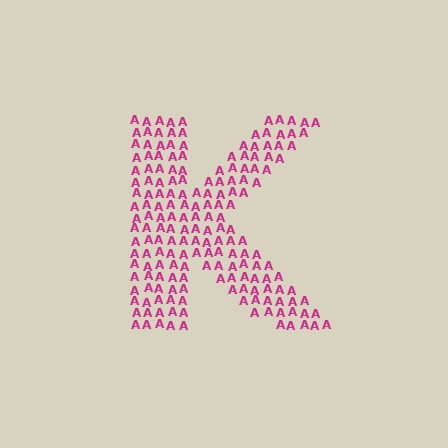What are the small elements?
The small elements are letter A's.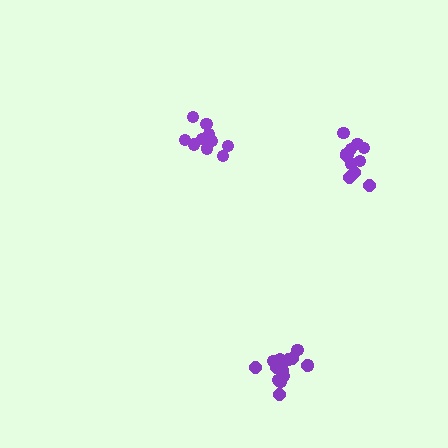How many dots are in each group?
Group 1: 12 dots, Group 2: 14 dots, Group 3: 10 dots (36 total).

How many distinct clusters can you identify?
There are 3 distinct clusters.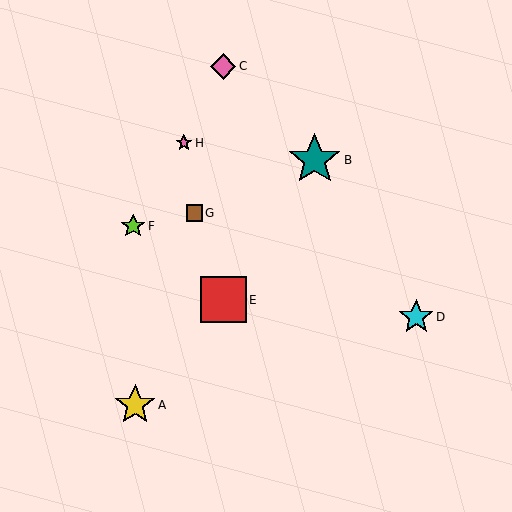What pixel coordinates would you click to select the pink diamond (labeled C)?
Click at (223, 66) to select the pink diamond C.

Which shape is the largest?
The teal star (labeled B) is the largest.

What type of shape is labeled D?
Shape D is a cyan star.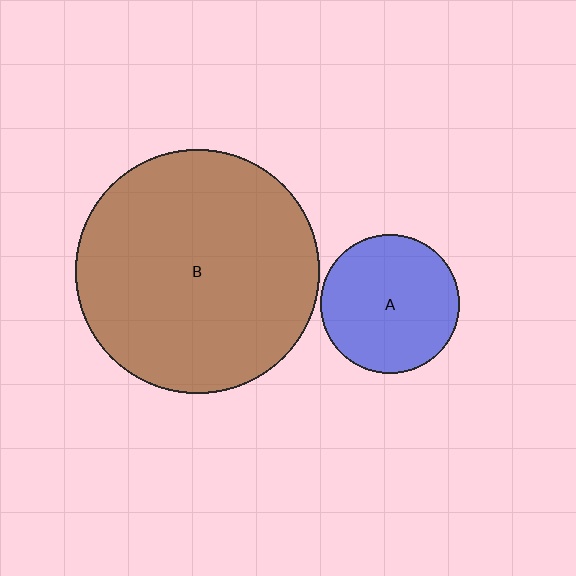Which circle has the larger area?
Circle B (brown).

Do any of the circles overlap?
No, none of the circles overlap.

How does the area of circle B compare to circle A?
Approximately 3.0 times.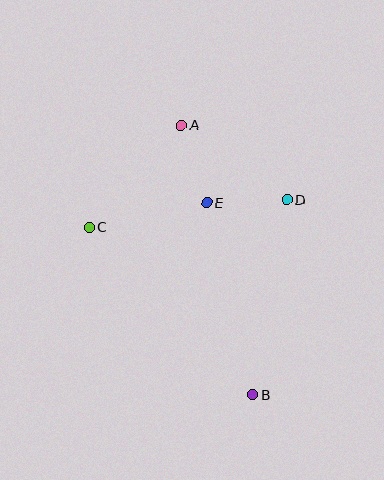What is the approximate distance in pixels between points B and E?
The distance between B and E is approximately 197 pixels.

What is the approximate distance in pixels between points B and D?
The distance between B and D is approximately 197 pixels.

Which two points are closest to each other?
Points D and E are closest to each other.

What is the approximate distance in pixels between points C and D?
The distance between C and D is approximately 199 pixels.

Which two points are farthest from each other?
Points A and B are farthest from each other.